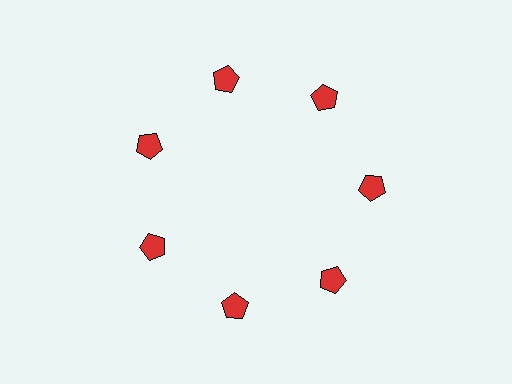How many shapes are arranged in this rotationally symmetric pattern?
There are 7 shapes, arranged in 7 groups of 1.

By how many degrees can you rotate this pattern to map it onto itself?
The pattern maps onto itself every 51 degrees of rotation.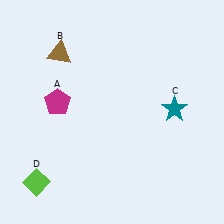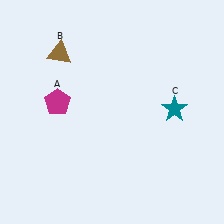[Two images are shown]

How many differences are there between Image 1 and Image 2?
There is 1 difference between the two images.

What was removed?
The lime diamond (D) was removed in Image 2.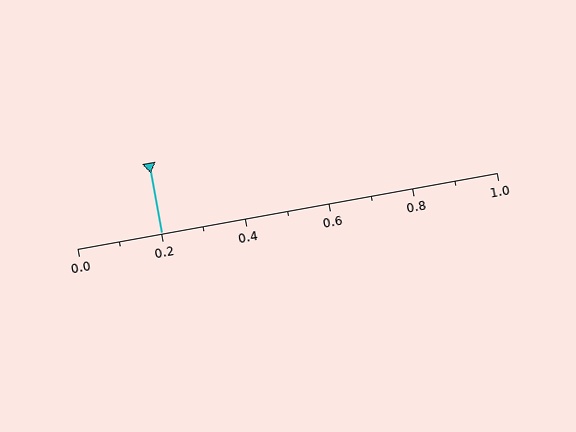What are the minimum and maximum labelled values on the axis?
The axis runs from 0.0 to 1.0.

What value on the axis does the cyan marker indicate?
The marker indicates approximately 0.2.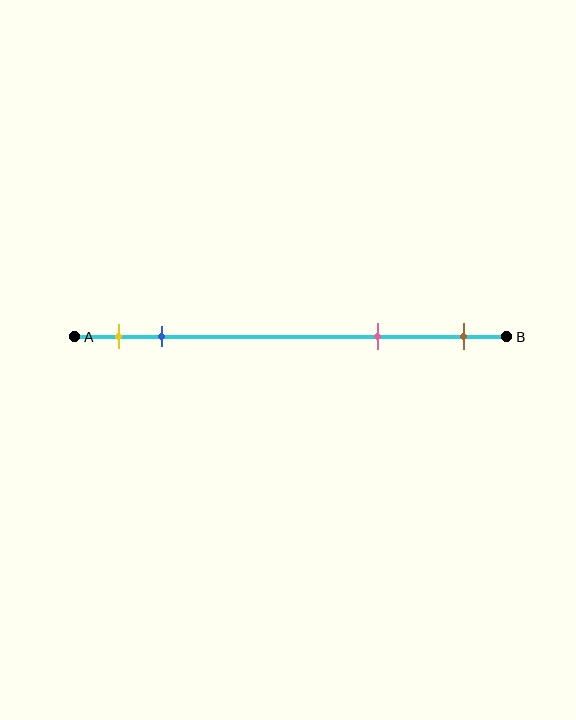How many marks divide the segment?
There are 4 marks dividing the segment.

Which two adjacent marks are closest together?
The yellow and blue marks are the closest adjacent pair.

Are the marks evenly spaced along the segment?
No, the marks are not evenly spaced.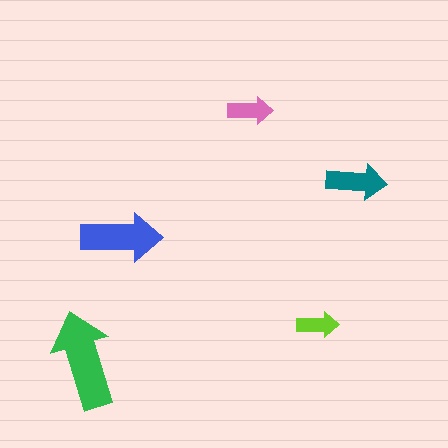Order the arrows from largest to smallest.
the green one, the blue one, the teal one, the pink one, the lime one.